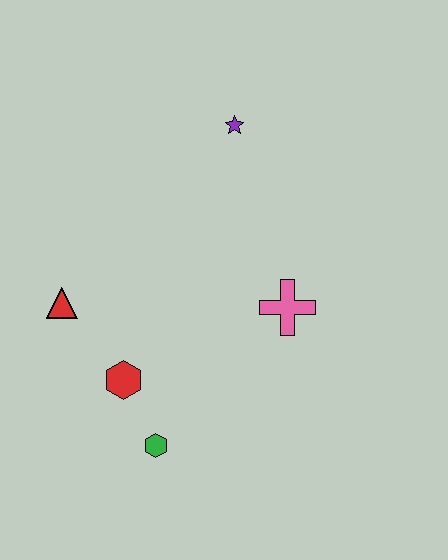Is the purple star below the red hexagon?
No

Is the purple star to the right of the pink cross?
No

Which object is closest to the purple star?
The pink cross is closest to the purple star.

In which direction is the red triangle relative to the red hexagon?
The red triangle is above the red hexagon.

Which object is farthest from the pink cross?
The red triangle is farthest from the pink cross.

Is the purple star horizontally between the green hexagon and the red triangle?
No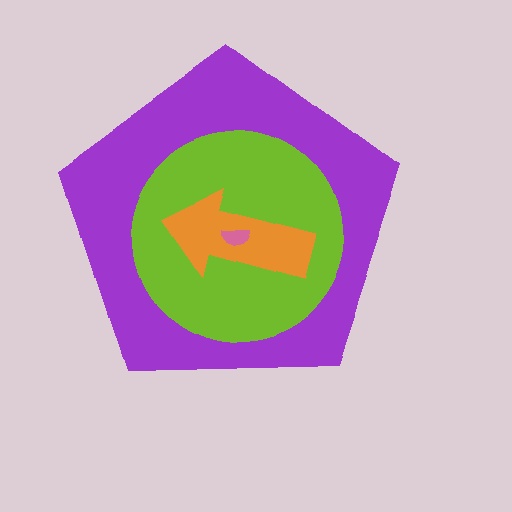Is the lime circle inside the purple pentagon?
Yes.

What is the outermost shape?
The purple pentagon.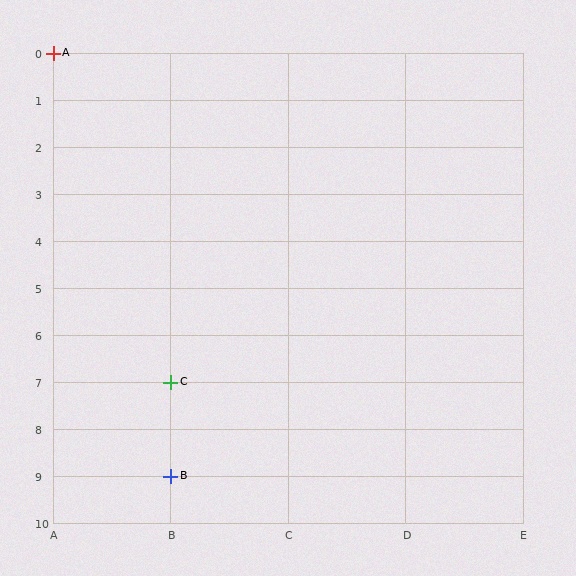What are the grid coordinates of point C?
Point C is at grid coordinates (B, 7).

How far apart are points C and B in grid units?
Points C and B are 2 rows apart.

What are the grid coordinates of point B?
Point B is at grid coordinates (B, 9).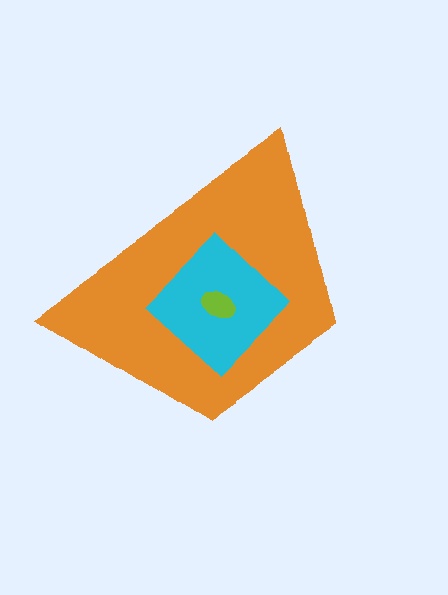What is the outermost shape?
The orange trapezoid.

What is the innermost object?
The lime ellipse.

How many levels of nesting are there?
3.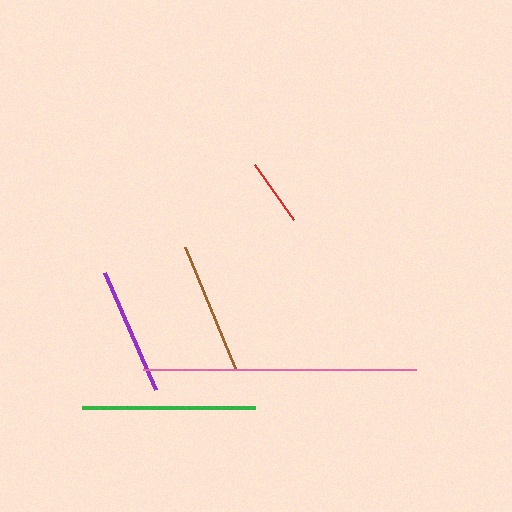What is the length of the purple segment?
The purple segment is approximately 128 pixels long.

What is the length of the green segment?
The green segment is approximately 173 pixels long.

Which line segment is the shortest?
The red line is the shortest at approximately 67 pixels.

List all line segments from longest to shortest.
From longest to shortest: pink, green, brown, purple, red.